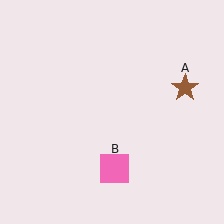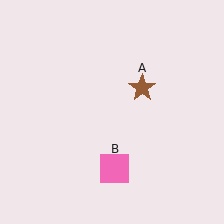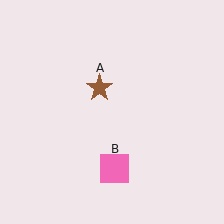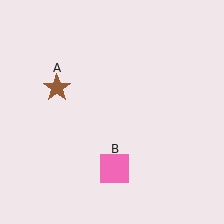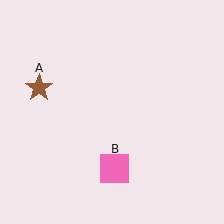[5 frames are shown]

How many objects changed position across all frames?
1 object changed position: brown star (object A).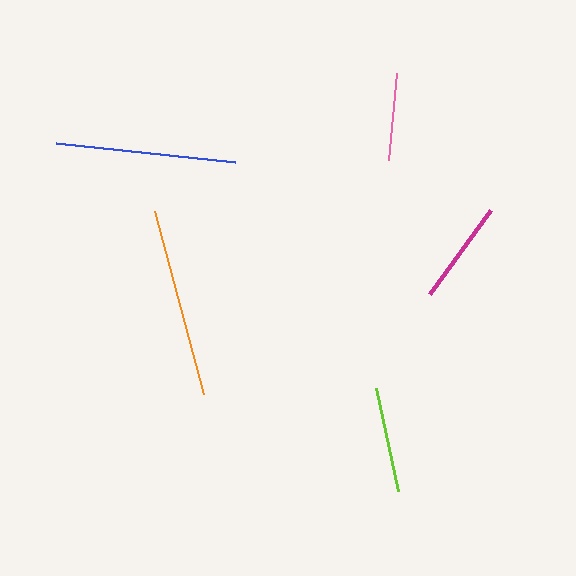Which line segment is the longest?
The orange line is the longest at approximately 189 pixels.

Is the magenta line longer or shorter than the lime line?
The lime line is longer than the magenta line.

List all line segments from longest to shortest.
From longest to shortest: orange, blue, lime, magenta, pink.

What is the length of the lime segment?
The lime segment is approximately 106 pixels long.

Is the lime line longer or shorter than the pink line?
The lime line is longer than the pink line.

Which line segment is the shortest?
The pink line is the shortest at approximately 87 pixels.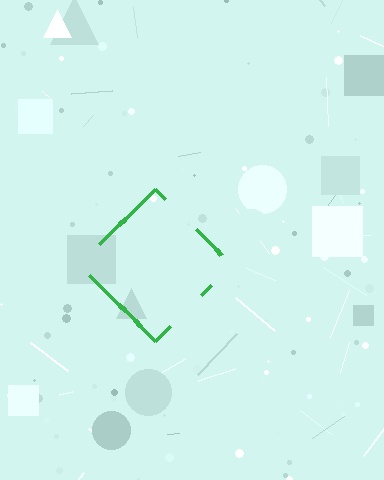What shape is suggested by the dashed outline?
The dashed outline suggests a diamond.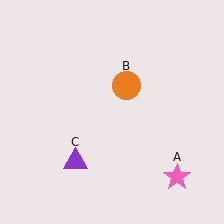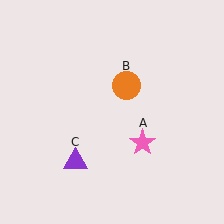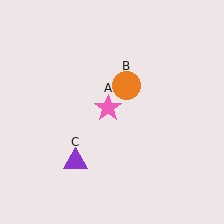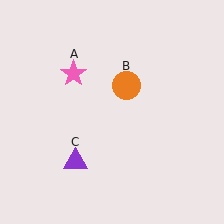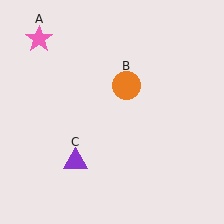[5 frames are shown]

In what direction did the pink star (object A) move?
The pink star (object A) moved up and to the left.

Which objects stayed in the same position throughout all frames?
Orange circle (object B) and purple triangle (object C) remained stationary.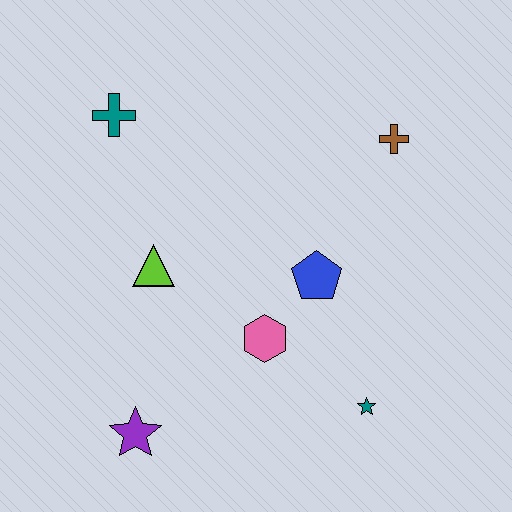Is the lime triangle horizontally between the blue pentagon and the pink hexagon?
No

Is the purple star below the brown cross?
Yes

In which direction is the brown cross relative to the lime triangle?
The brown cross is to the right of the lime triangle.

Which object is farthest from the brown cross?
The purple star is farthest from the brown cross.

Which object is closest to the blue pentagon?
The pink hexagon is closest to the blue pentagon.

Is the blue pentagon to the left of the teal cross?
No